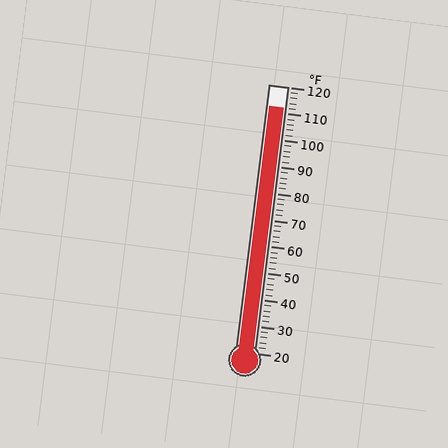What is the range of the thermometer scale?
The thermometer scale ranges from 20°F to 120°F.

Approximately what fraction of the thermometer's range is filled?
The thermometer is filled to approximately 90% of its range.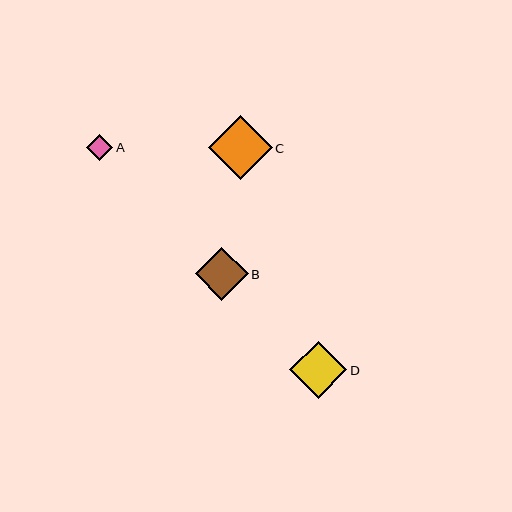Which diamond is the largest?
Diamond C is the largest with a size of approximately 64 pixels.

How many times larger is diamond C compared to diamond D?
Diamond C is approximately 1.1 times the size of diamond D.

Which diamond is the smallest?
Diamond A is the smallest with a size of approximately 26 pixels.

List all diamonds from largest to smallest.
From largest to smallest: C, D, B, A.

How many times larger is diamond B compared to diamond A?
Diamond B is approximately 2.1 times the size of diamond A.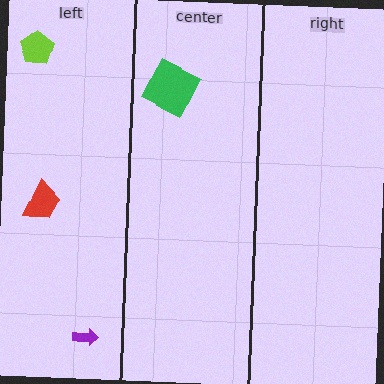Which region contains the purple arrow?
The left region.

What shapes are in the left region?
The lime pentagon, the red trapezoid, the purple arrow.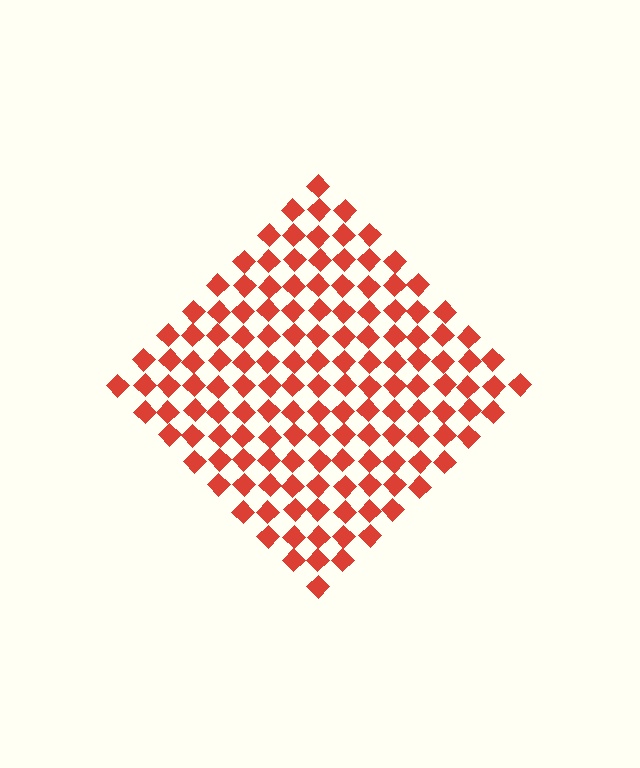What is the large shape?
The large shape is a diamond.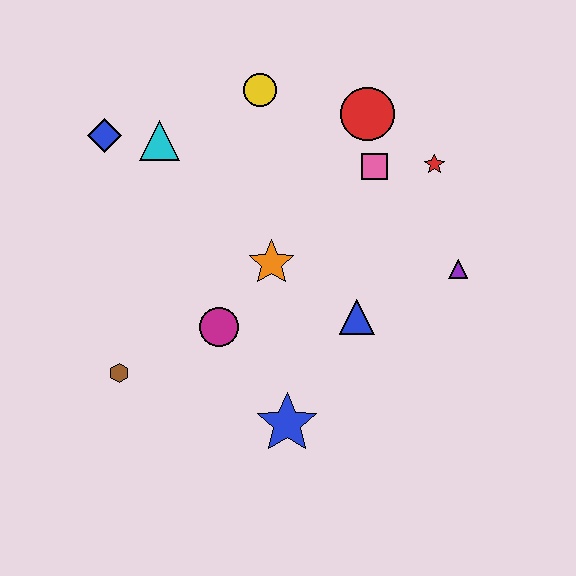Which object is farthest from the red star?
The brown hexagon is farthest from the red star.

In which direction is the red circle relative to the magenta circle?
The red circle is above the magenta circle.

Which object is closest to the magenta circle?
The orange star is closest to the magenta circle.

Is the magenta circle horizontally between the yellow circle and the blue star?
No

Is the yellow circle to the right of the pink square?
No